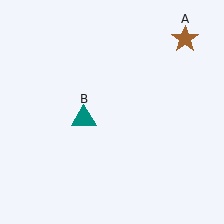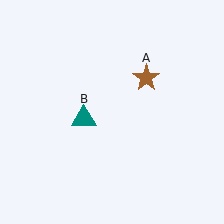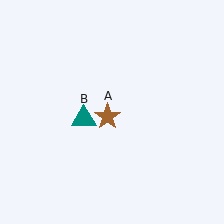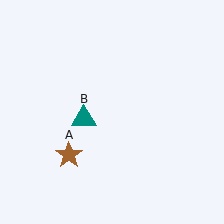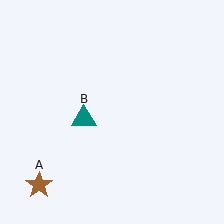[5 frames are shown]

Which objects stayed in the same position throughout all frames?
Teal triangle (object B) remained stationary.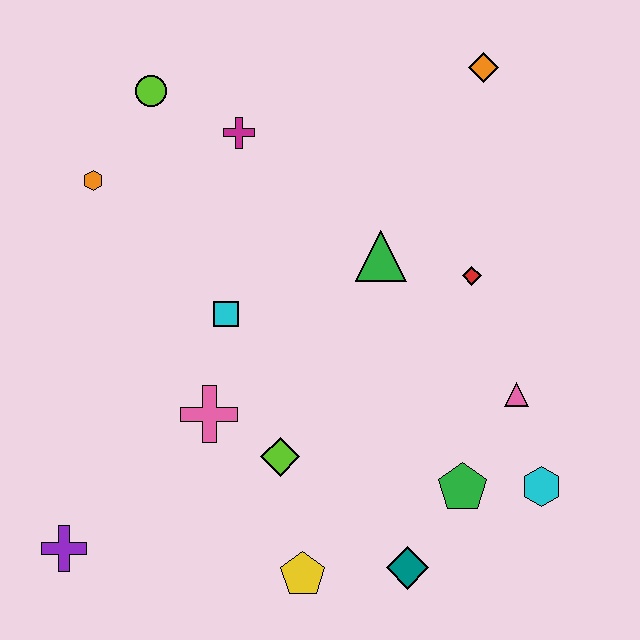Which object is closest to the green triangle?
The red diamond is closest to the green triangle.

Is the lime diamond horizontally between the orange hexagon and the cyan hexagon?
Yes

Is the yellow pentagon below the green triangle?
Yes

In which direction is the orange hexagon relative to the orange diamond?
The orange hexagon is to the left of the orange diamond.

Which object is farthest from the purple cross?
The orange diamond is farthest from the purple cross.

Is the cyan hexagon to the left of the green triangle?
No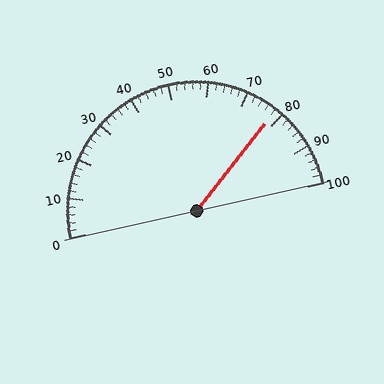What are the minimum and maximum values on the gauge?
The gauge ranges from 0 to 100.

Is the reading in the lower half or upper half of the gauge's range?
The reading is in the upper half of the range (0 to 100).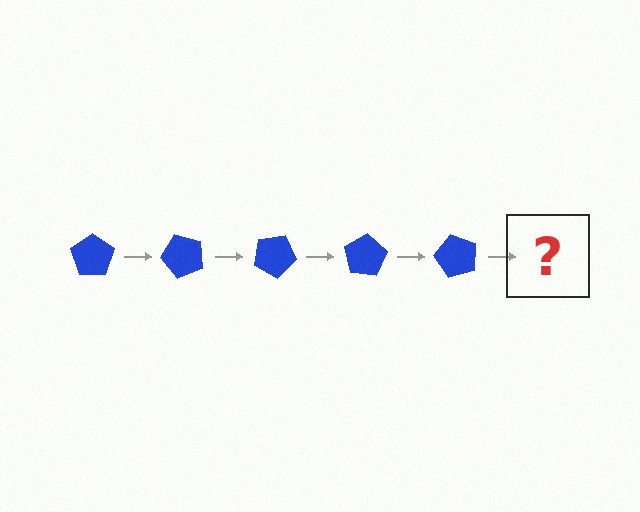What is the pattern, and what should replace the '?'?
The pattern is that the pentagon rotates 50 degrees each step. The '?' should be a blue pentagon rotated 250 degrees.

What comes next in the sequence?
The next element should be a blue pentagon rotated 250 degrees.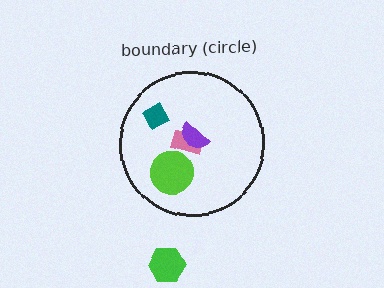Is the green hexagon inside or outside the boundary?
Outside.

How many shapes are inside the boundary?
4 inside, 1 outside.